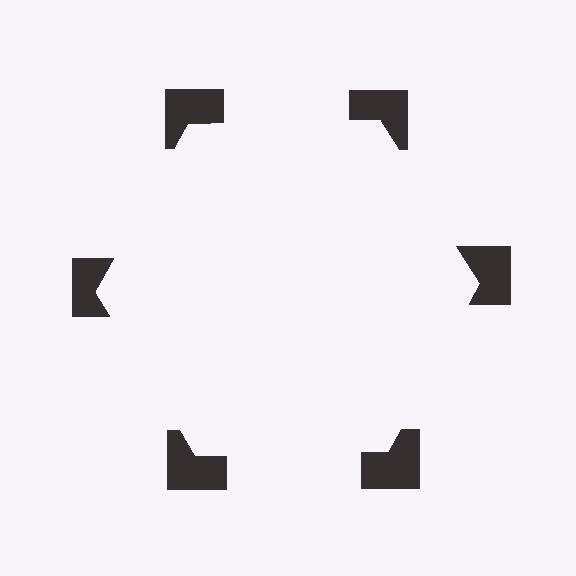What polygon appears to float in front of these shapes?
An illusory hexagon — its edges are inferred from the aligned wedge cuts in the notched squares, not physically drawn.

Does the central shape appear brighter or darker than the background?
It typically appears slightly brighter than the background, even though no actual brightness change is drawn.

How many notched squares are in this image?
There are 6 — one at each vertex of the illusory hexagon.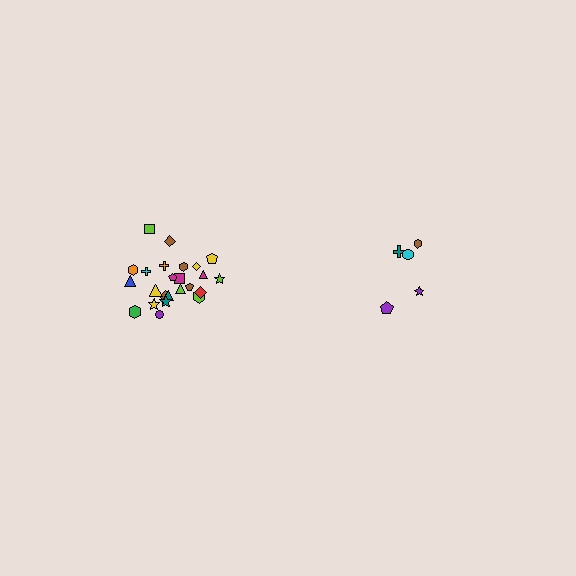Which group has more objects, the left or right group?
The left group.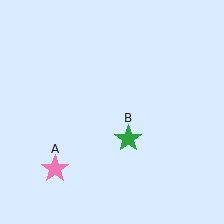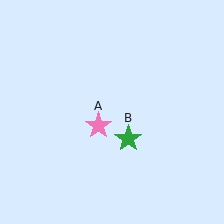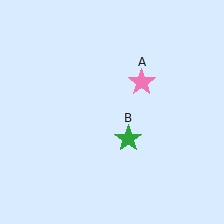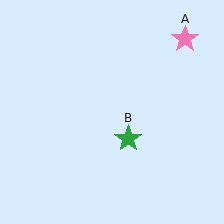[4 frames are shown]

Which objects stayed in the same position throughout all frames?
Green star (object B) remained stationary.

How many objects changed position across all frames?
1 object changed position: pink star (object A).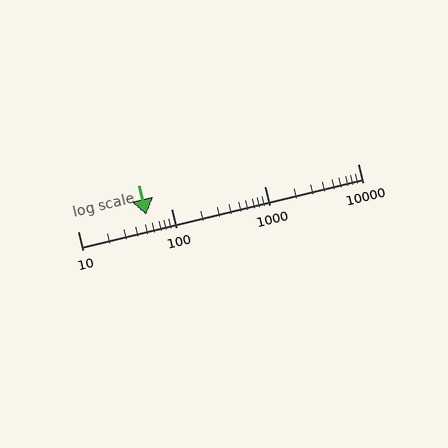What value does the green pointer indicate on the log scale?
The pointer indicates approximately 54.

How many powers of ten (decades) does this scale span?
The scale spans 3 decades, from 10 to 10000.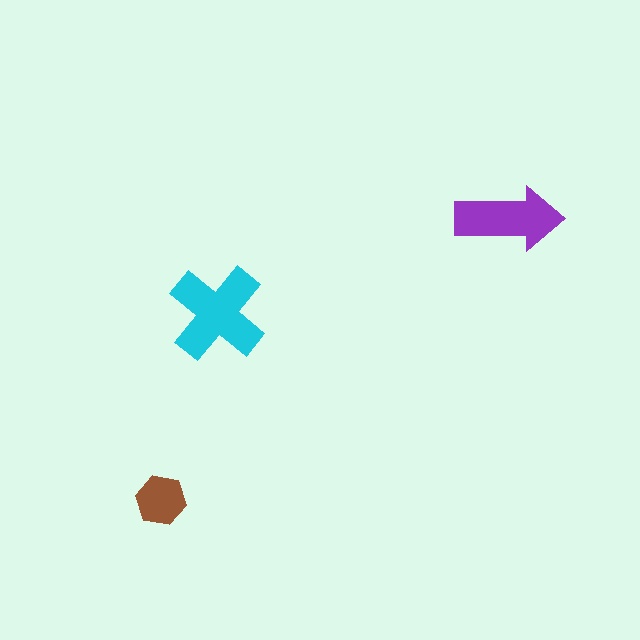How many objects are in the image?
There are 3 objects in the image.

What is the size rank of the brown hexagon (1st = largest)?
3rd.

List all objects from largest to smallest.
The cyan cross, the purple arrow, the brown hexagon.